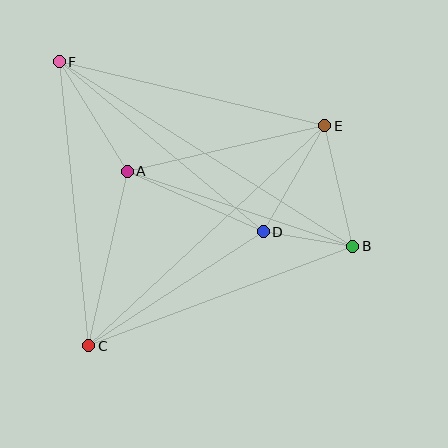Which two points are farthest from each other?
Points B and F are farthest from each other.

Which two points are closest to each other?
Points B and D are closest to each other.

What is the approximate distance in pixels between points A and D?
The distance between A and D is approximately 149 pixels.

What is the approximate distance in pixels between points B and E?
The distance between B and E is approximately 124 pixels.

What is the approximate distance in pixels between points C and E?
The distance between C and E is approximately 322 pixels.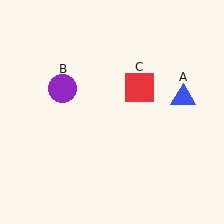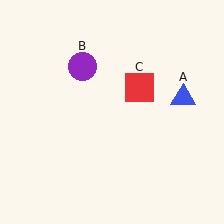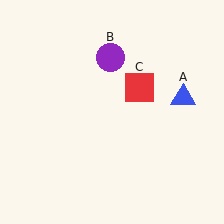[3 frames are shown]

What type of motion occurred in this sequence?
The purple circle (object B) rotated clockwise around the center of the scene.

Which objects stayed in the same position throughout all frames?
Blue triangle (object A) and red square (object C) remained stationary.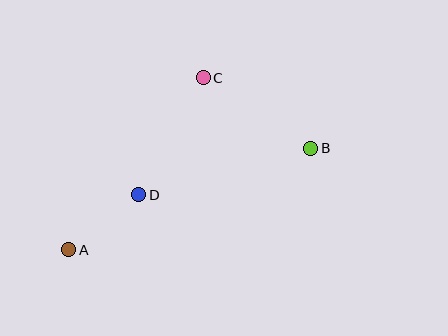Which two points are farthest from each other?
Points A and B are farthest from each other.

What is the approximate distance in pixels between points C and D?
The distance between C and D is approximately 134 pixels.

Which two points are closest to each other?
Points A and D are closest to each other.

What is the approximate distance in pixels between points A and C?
The distance between A and C is approximately 218 pixels.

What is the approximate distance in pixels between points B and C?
The distance between B and C is approximately 129 pixels.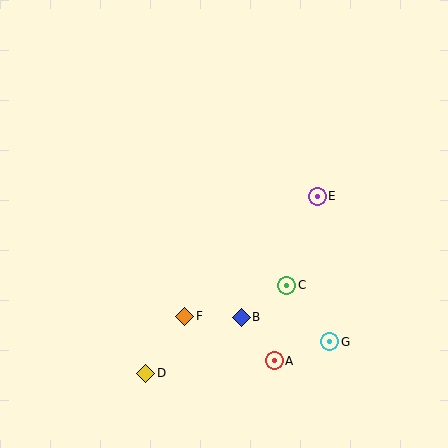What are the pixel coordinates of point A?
Point A is at (274, 361).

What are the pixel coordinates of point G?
Point G is at (330, 342).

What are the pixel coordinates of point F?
Point F is at (185, 316).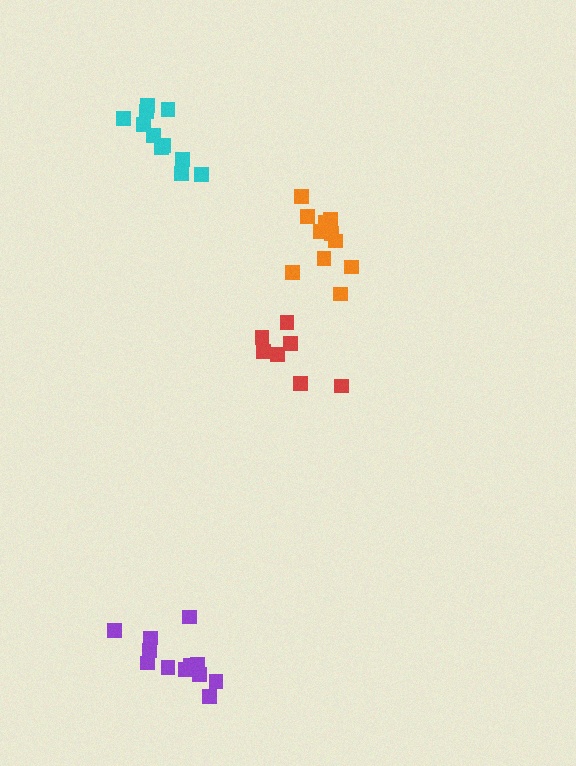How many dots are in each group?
Group 1: 7 dots, Group 2: 11 dots, Group 3: 11 dots, Group 4: 12 dots (41 total).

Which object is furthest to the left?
The cyan cluster is leftmost.